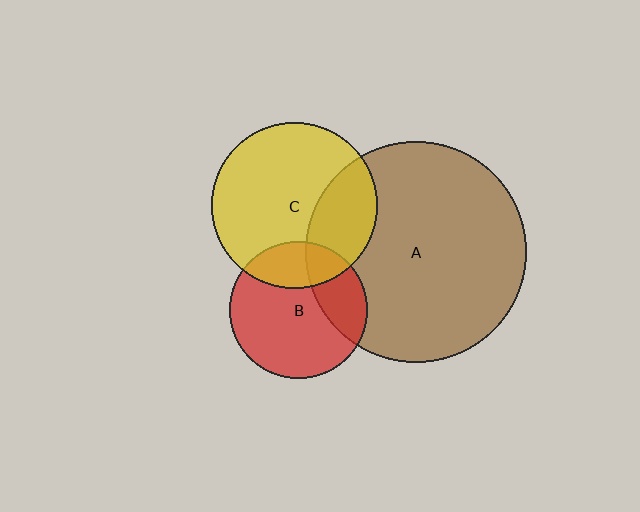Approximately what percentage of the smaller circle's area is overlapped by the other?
Approximately 30%.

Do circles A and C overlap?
Yes.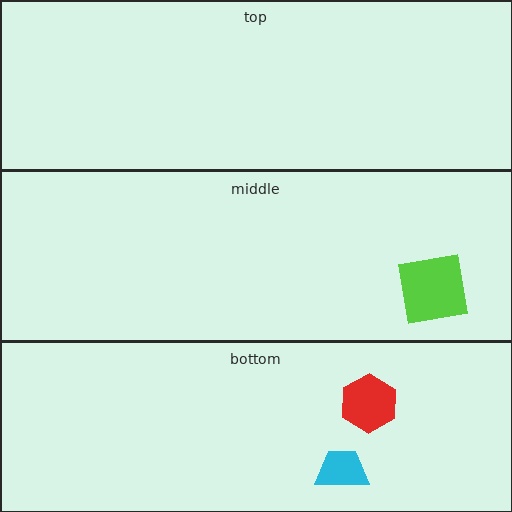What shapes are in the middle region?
The lime square.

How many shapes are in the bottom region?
2.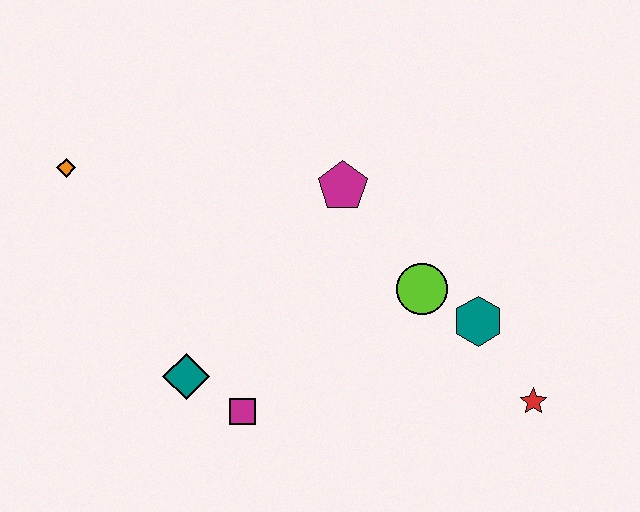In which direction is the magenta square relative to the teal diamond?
The magenta square is to the right of the teal diamond.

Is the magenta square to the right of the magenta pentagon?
No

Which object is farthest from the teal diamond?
The red star is farthest from the teal diamond.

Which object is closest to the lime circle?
The teal hexagon is closest to the lime circle.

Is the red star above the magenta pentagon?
No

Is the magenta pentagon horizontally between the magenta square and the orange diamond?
No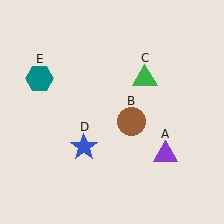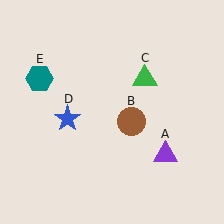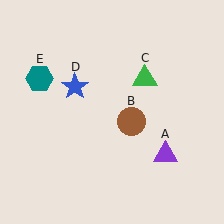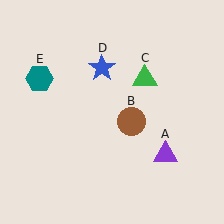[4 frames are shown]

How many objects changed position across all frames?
1 object changed position: blue star (object D).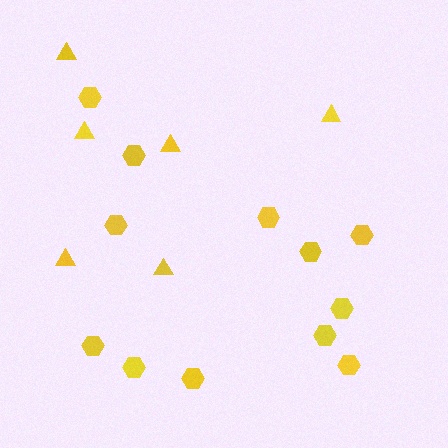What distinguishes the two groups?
There are 2 groups: one group of hexagons (12) and one group of triangles (6).